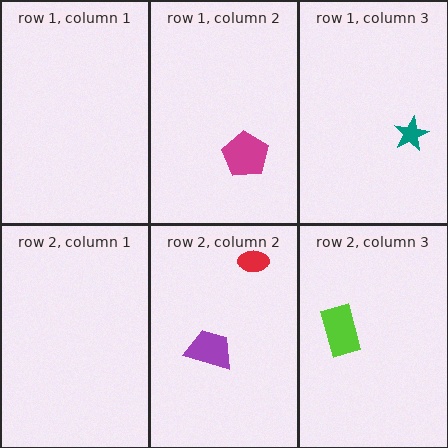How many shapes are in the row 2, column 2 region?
2.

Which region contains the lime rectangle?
The row 2, column 3 region.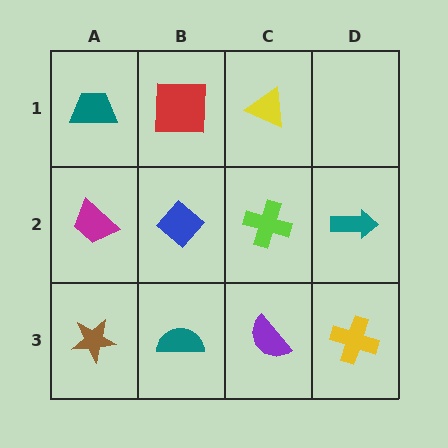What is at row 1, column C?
A yellow triangle.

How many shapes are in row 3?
4 shapes.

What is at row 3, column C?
A purple semicircle.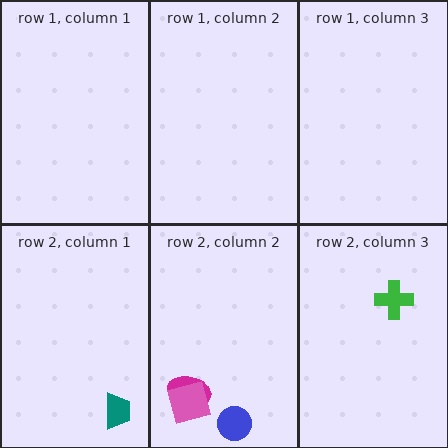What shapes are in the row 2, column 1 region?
The teal trapezoid.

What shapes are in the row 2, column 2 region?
The magenta ellipse, the pink square, the blue circle.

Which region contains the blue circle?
The row 2, column 2 region.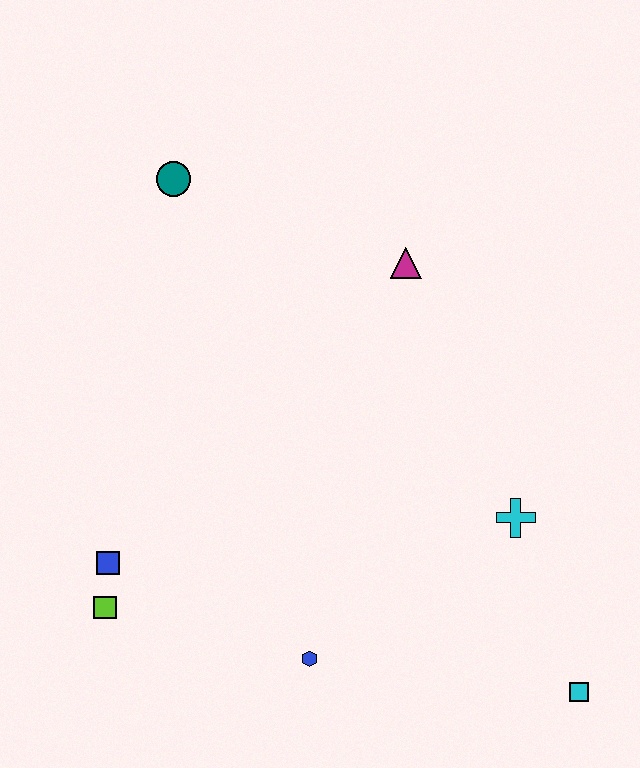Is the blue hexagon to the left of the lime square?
No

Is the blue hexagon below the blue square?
Yes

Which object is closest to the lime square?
The blue square is closest to the lime square.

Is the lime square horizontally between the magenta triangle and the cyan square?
No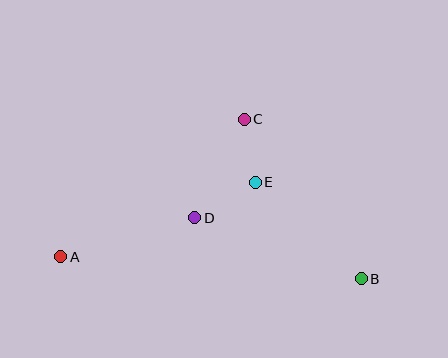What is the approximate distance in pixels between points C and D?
The distance between C and D is approximately 110 pixels.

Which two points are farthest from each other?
Points A and B are farthest from each other.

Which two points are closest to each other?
Points C and E are closest to each other.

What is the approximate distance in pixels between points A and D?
The distance between A and D is approximately 140 pixels.